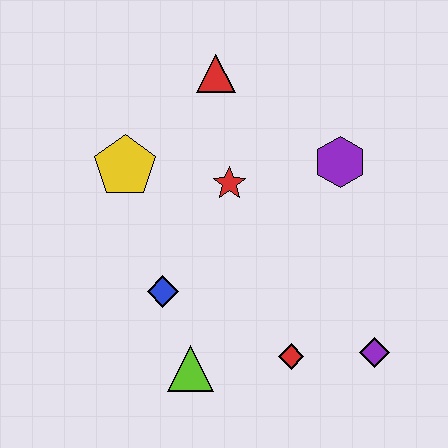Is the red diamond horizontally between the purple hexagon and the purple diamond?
No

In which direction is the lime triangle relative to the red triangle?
The lime triangle is below the red triangle.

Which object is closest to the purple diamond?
The red diamond is closest to the purple diamond.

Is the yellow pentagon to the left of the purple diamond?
Yes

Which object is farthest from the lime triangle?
The red triangle is farthest from the lime triangle.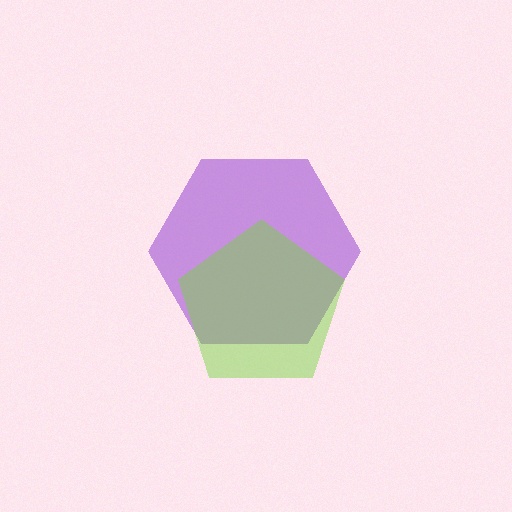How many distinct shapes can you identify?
There are 2 distinct shapes: a purple hexagon, a lime pentagon.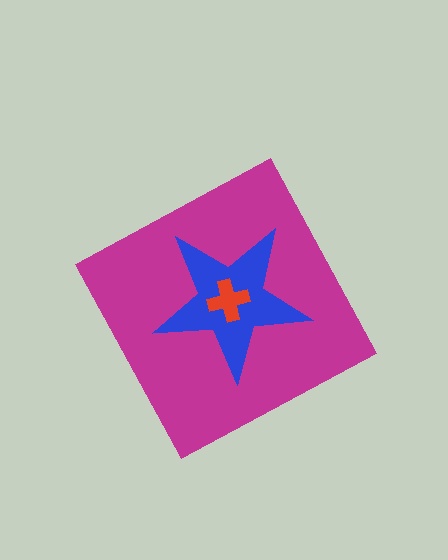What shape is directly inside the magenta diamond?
The blue star.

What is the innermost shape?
The red cross.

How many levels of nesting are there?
3.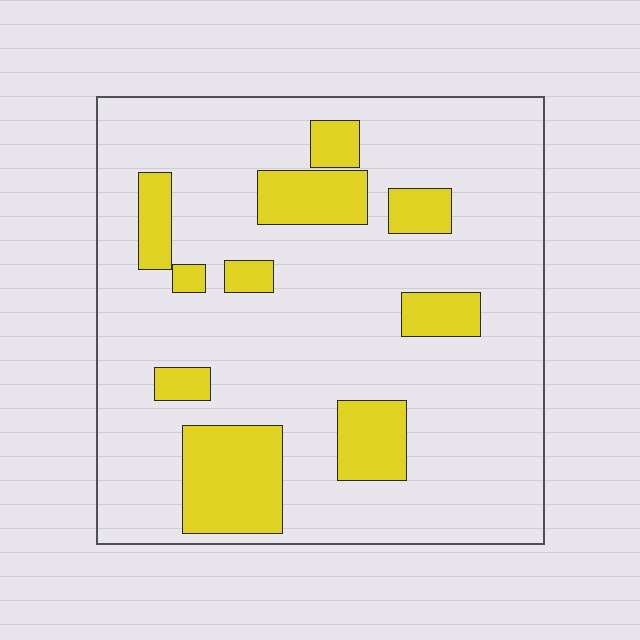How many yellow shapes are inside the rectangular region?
10.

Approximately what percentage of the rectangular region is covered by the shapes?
Approximately 20%.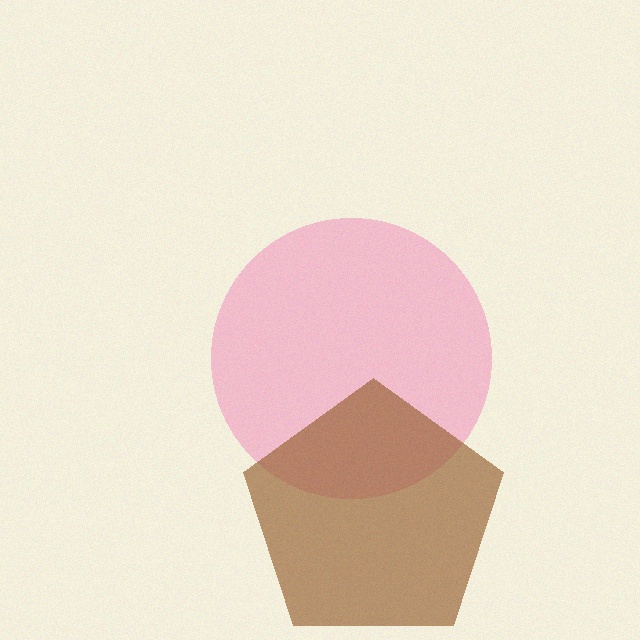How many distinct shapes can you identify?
There are 2 distinct shapes: a pink circle, a brown pentagon.